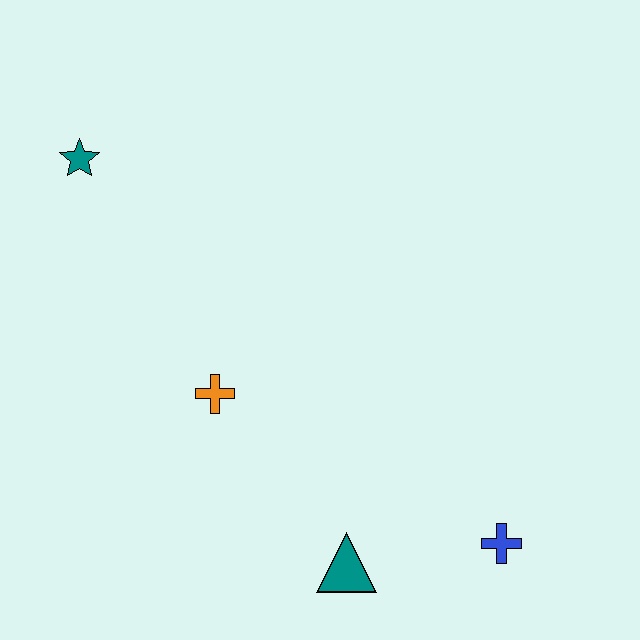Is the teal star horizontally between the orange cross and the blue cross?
No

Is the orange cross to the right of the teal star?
Yes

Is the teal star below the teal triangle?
No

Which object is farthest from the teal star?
The blue cross is farthest from the teal star.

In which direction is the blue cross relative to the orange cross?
The blue cross is to the right of the orange cross.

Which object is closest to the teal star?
The orange cross is closest to the teal star.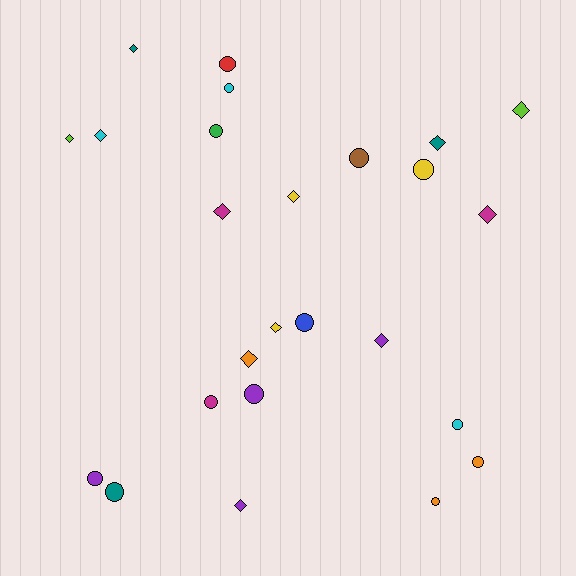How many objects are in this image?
There are 25 objects.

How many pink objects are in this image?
There are no pink objects.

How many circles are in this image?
There are 13 circles.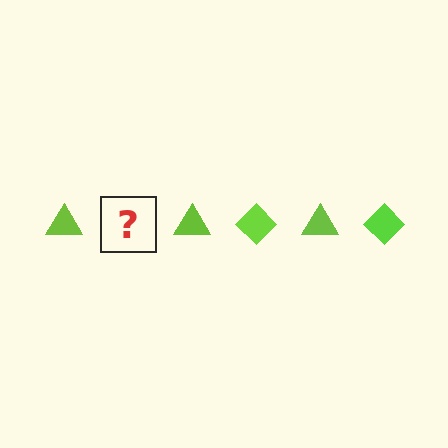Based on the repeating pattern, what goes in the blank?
The blank should be a lime diamond.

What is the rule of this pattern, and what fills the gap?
The rule is that the pattern cycles through triangle, diamond shapes in lime. The gap should be filled with a lime diamond.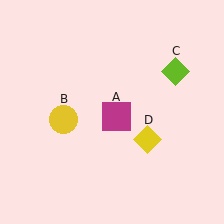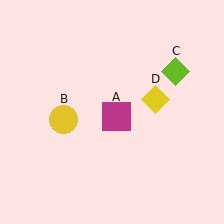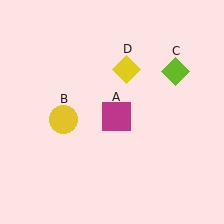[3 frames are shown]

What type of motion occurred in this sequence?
The yellow diamond (object D) rotated counterclockwise around the center of the scene.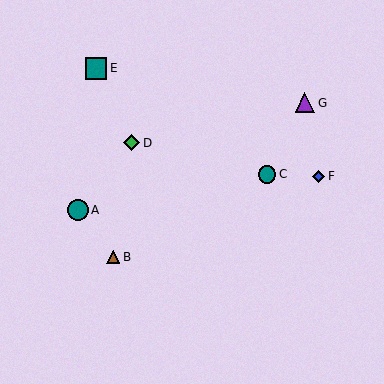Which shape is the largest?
The teal square (labeled E) is the largest.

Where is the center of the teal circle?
The center of the teal circle is at (78, 210).